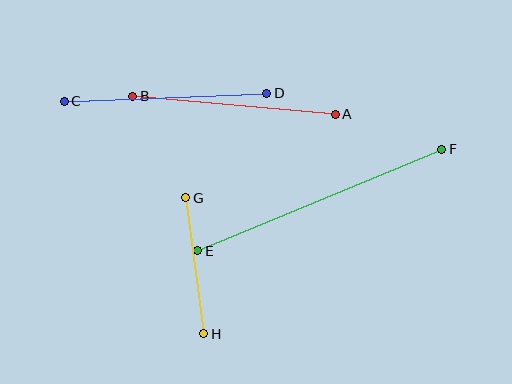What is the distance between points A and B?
The distance is approximately 203 pixels.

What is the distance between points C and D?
The distance is approximately 202 pixels.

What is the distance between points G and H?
The distance is approximately 137 pixels.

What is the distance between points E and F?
The distance is approximately 264 pixels.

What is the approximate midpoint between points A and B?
The midpoint is at approximately (234, 105) pixels.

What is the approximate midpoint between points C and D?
The midpoint is at approximately (166, 97) pixels.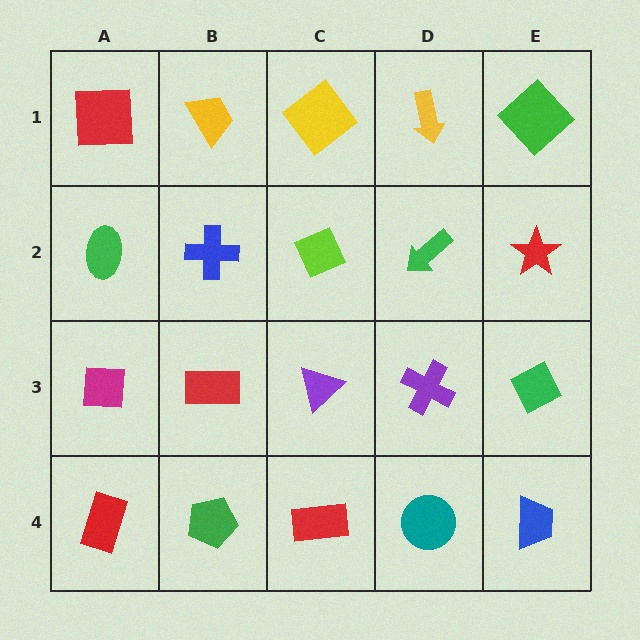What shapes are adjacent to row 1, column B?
A blue cross (row 2, column B), a red square (row 1, column A), a yellow diamond (row 1, column C).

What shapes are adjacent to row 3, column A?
A green ellipse (row 2, column A), a red rectangle (row 4, column A), a red rectangle (row 3, column B).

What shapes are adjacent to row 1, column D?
A green arrow (row 2, column D), a yellow diamond (row 1, column C), a green diamond (row 1, column E).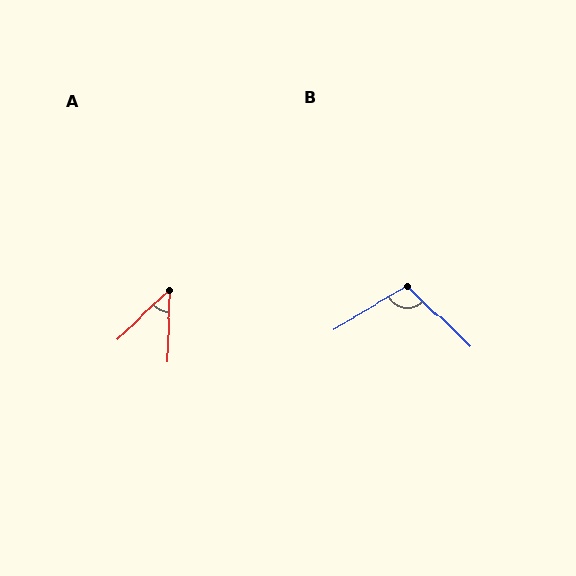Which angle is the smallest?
A, at approximately 45 degrees.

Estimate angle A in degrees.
Approximately 45 degrees.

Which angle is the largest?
B, at approximately 106 degrees.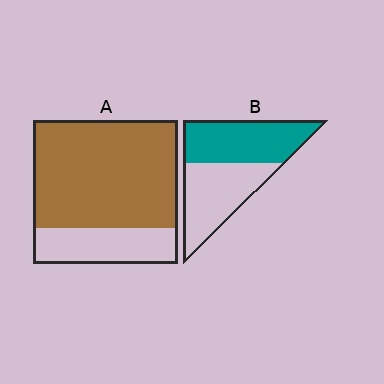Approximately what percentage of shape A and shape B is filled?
A is approximately 75% and B is approximately 50%.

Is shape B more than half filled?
Roughly half.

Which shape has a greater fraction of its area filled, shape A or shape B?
Shape A.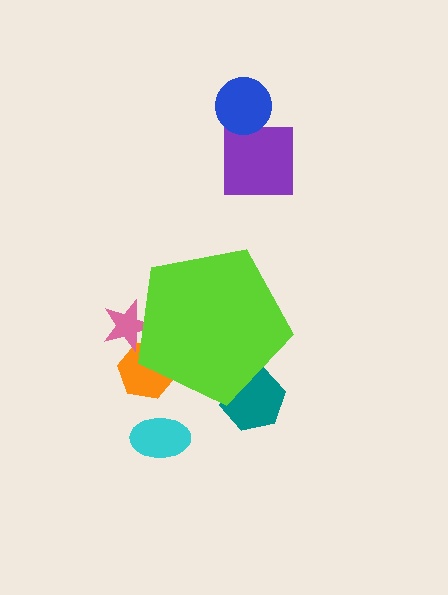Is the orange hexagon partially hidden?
Yes, the orange hexagon is partially hidden behind the lime pentagon.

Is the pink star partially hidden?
Yes, the pink star is partially hidden behind the lime pentagon.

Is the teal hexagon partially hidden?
Yes, the teal hexagon is partially hidden behind the lime pentagon.